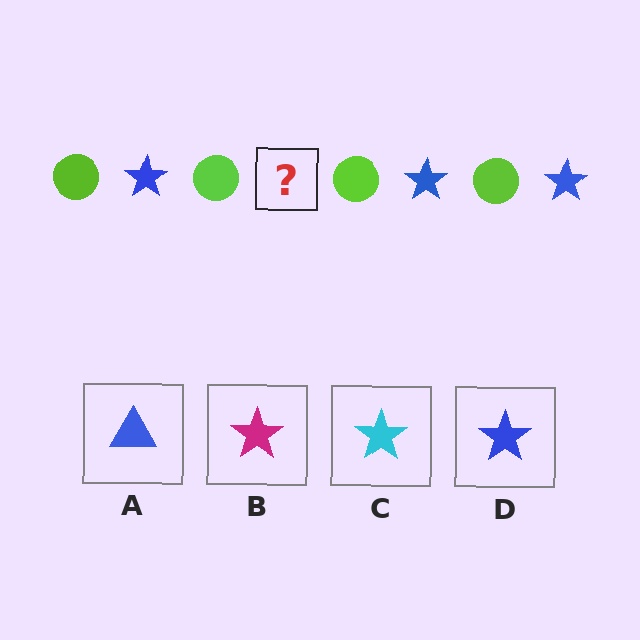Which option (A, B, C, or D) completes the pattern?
D.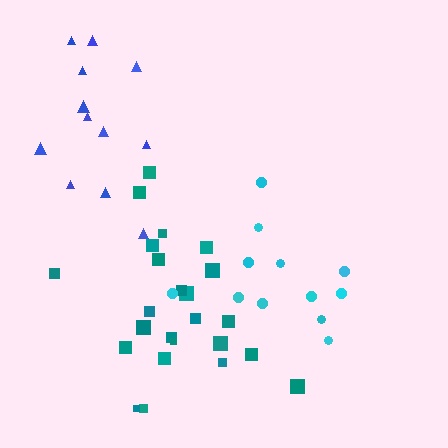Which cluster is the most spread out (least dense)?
Blue.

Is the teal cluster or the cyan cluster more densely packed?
Cyan.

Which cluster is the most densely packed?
Cyan.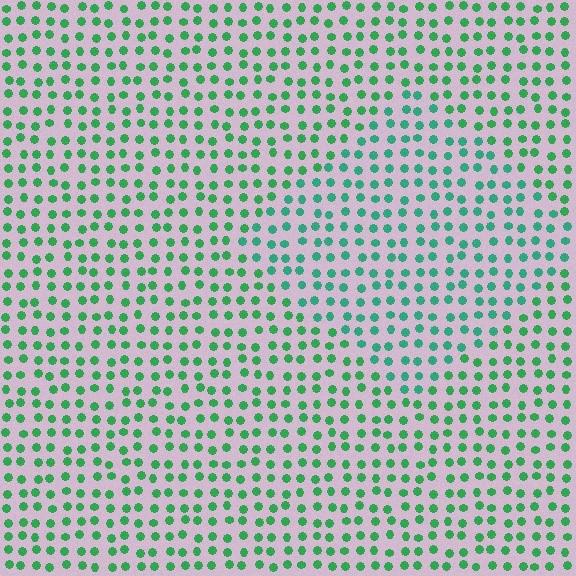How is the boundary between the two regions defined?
The boundary is defined purely by a slight shift in hue (about 23 degrees). Spacing, size, and orientation are identical on both sides.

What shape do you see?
I see a diamond.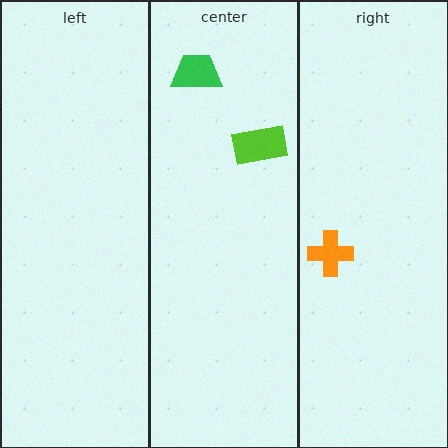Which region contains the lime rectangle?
The center region.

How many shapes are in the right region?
1.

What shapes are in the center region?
The lime rectangle, the green trapezoid.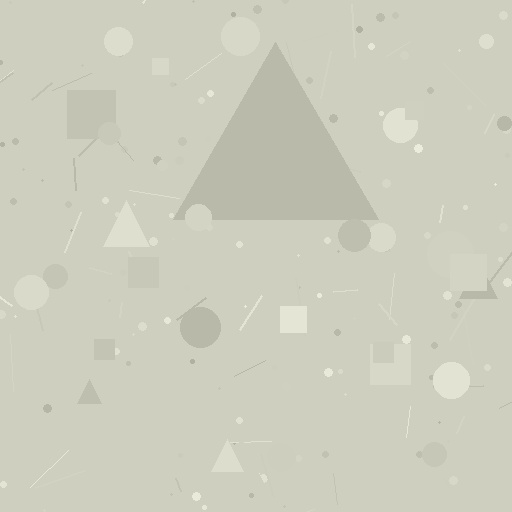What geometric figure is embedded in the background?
A triangle is embedded in the background.